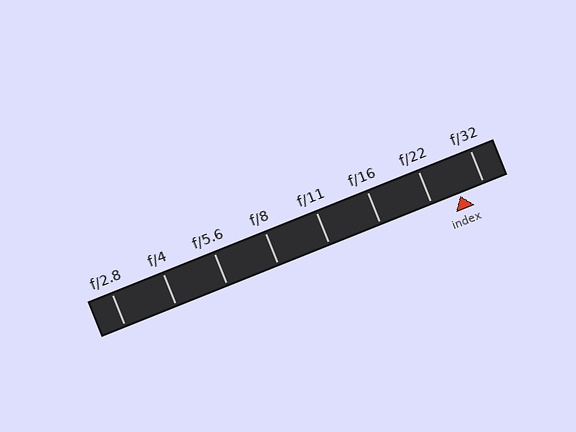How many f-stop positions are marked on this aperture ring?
There are 8 f-stop positions marked.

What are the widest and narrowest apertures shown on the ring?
The widest aperture shown is f/2.8 and the narrowest is f/32.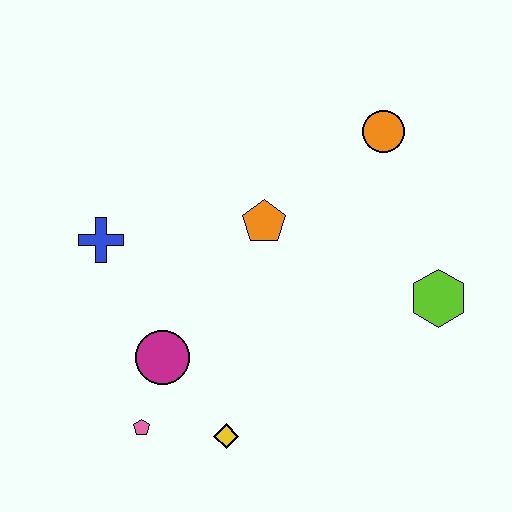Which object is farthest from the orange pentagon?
The pink pentagon is farthest from the orange pentagon.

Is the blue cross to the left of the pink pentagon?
Yes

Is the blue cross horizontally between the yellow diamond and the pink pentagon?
No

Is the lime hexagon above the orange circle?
No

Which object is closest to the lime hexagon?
The orange circle is closest to the lime hexagon.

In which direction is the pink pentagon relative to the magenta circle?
The pink pentagon is below the magenta circle.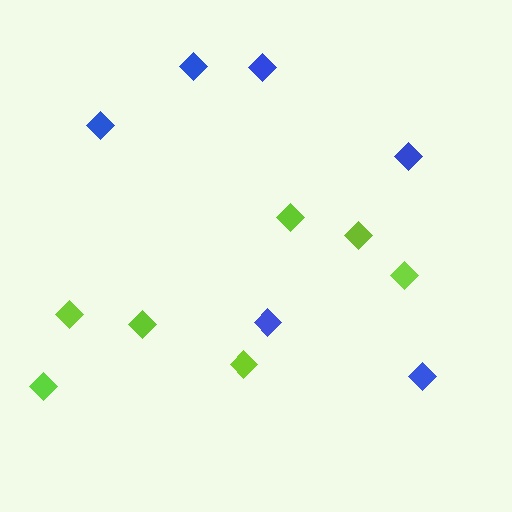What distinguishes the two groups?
There are 2 groups: one group of blue diamonds (6) and one group of lime diamonds (7).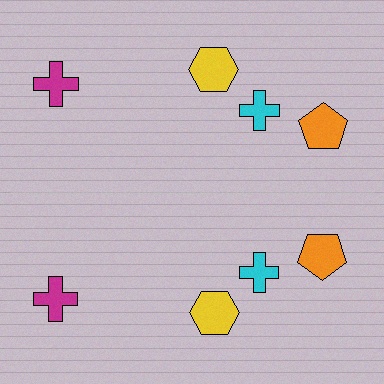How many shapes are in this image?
There are 8 shapes in this image.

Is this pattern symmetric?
Yes, this pattern has bilateral (reflection) symmetry.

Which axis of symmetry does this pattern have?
The pattern has a horizontal axis of symmetry running through the center of the image.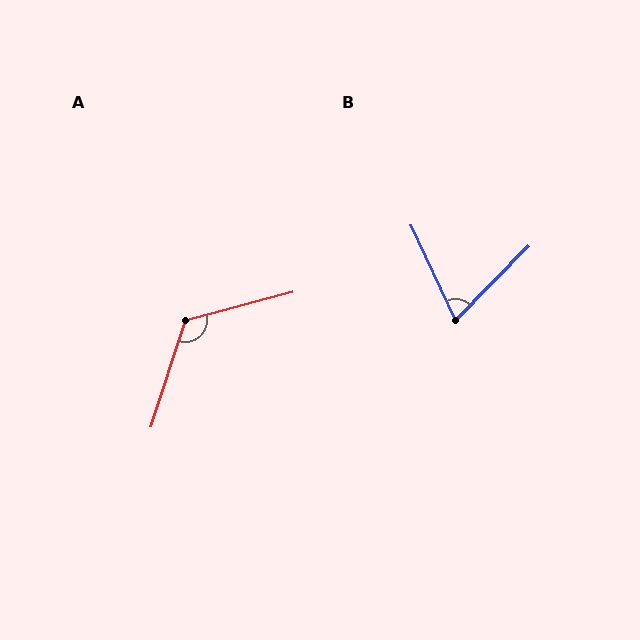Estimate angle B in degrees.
Approximately 70 degrees.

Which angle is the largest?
A, at approximately 123 degrees.